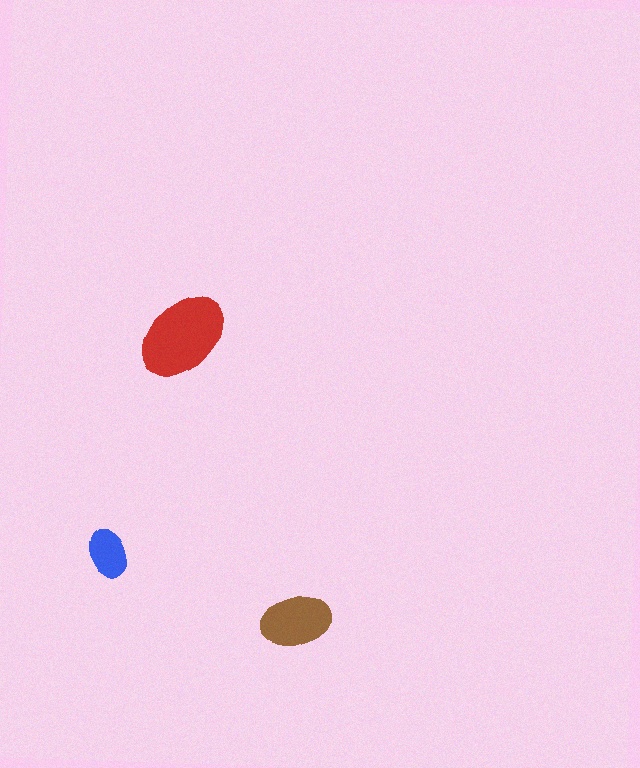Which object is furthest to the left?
The blue ellipse is leftmost.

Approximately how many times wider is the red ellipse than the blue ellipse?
About 2 times wider.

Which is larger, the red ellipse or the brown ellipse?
The red one.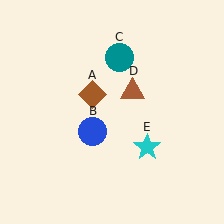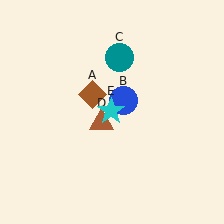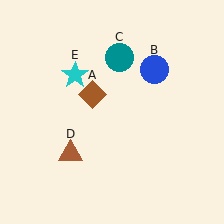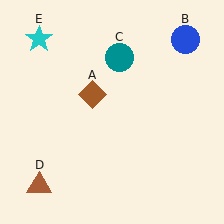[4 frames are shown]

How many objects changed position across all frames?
3 objects changed position: blue circle (object B), brown triangle (object D), cyan star (object E).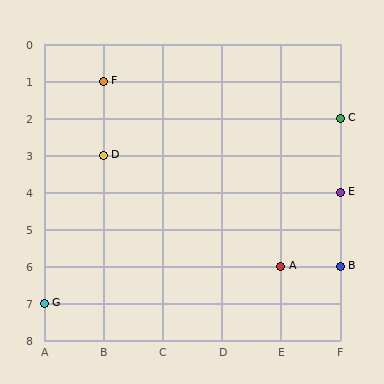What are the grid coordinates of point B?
Point B is at grid coordinates (F, 6).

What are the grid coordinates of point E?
Point E is at grid coordinates (F, 4).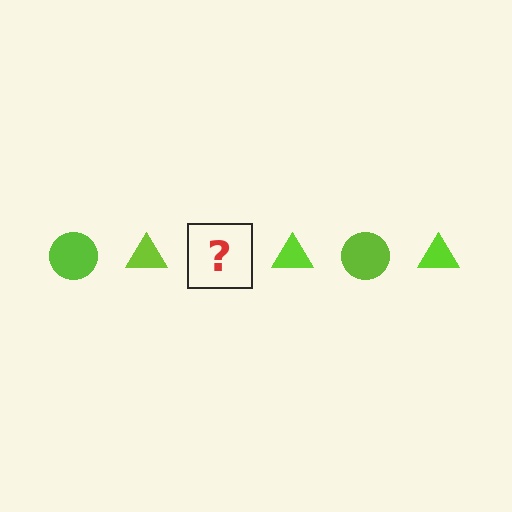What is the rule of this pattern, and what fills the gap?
The rule is that the pattern cycles through circle, triangle shapes in lime. The gap should be filled with a lime circle.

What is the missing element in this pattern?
The missing element is a lime circle.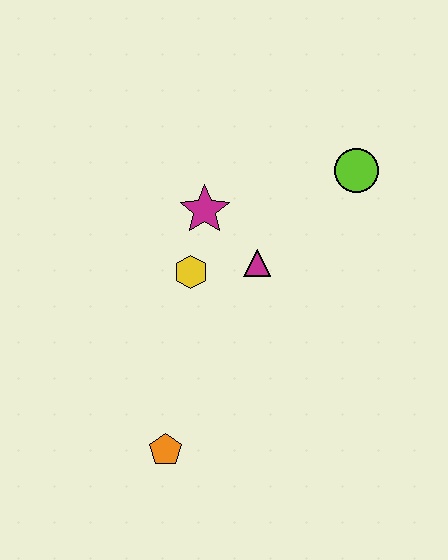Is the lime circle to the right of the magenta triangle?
Yes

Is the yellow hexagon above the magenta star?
No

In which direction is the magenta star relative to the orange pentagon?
The magenta star is above the orange pentagon.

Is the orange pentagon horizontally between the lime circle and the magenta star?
No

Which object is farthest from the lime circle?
The orange pentagon is farthest from the lime circle.